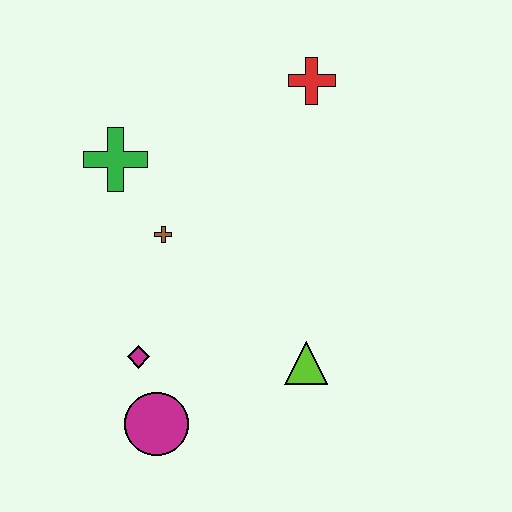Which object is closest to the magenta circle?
The magenta diamond is closest to the magenta circle.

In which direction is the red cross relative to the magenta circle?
The red cross is above the magenta circle.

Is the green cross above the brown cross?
Yes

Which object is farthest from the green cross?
The lime triangle is farthest from the green cross.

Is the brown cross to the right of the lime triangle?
No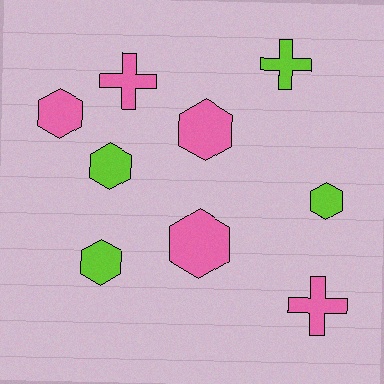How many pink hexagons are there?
There are 3 pink hexagons.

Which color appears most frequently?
Pink, with 5 objects.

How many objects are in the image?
There are 9 objects.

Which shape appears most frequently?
Hexagon, with 6 objects.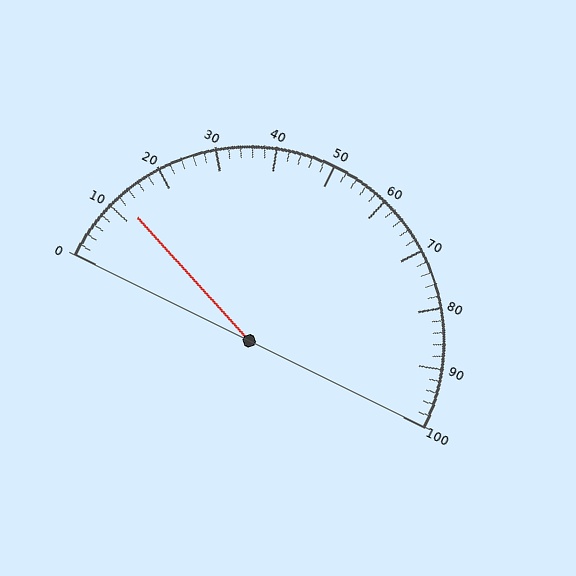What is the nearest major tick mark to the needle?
The nearest major tick mark is 10.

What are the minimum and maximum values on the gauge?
The gauge ranges from 0 to 100.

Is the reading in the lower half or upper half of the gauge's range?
The reading is in the lower half of the range (0 to 100).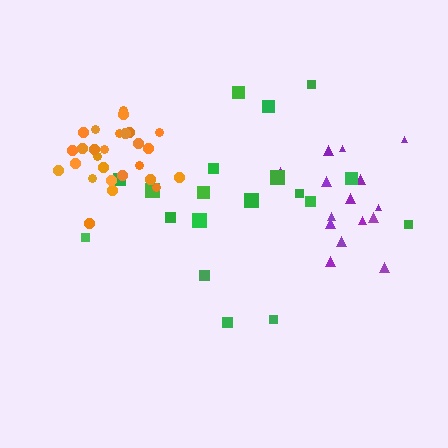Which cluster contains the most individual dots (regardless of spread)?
Orange (27).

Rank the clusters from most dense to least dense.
orange, purple, green.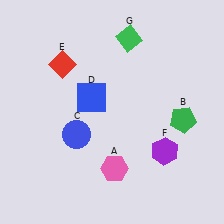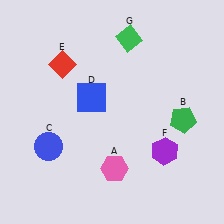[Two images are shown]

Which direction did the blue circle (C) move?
The blue circle (C) moved left.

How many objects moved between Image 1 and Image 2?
1 object moved between the two images.